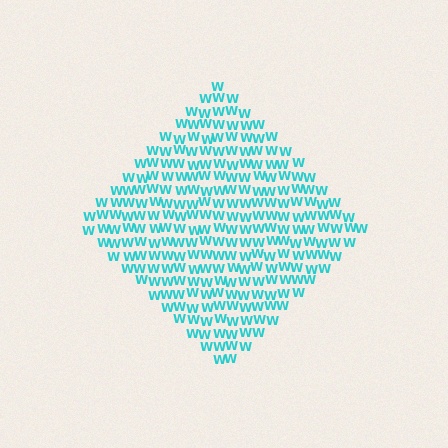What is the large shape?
The large shape is a diamond.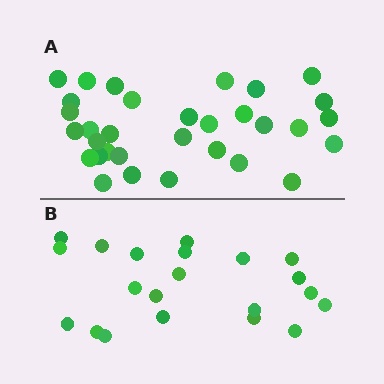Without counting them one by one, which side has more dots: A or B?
Region A (the top region) has more dots.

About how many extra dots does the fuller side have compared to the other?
Region A has roughly 12 or so more dots than region B.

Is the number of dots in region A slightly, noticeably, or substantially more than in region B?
Region A has substantially more. The ratio is roughly 1.5 to 1.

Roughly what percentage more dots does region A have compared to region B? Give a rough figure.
About 50% more.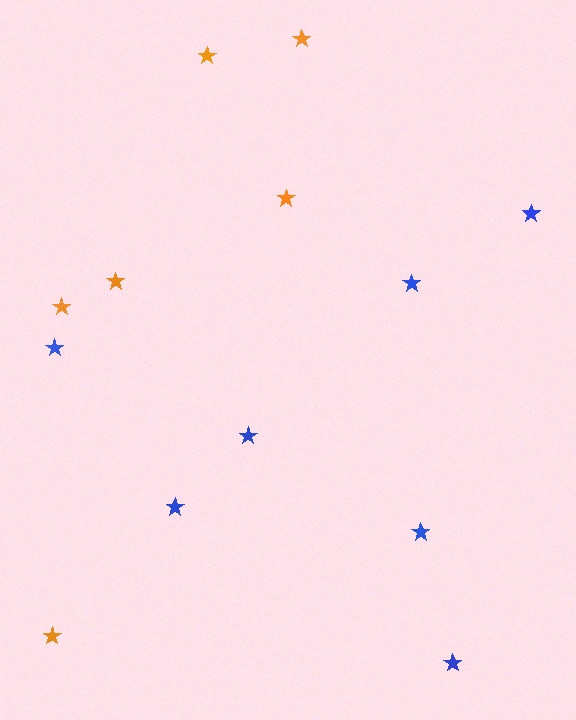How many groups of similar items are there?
There are 2 groups: one group of orange stars (6) and one group of blue stars (7).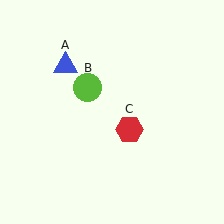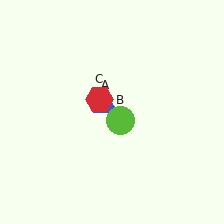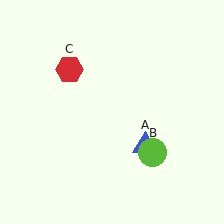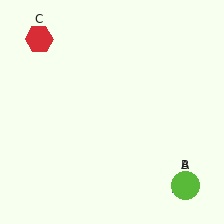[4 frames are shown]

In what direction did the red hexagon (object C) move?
The red hexagon (object C) moved up and to the left.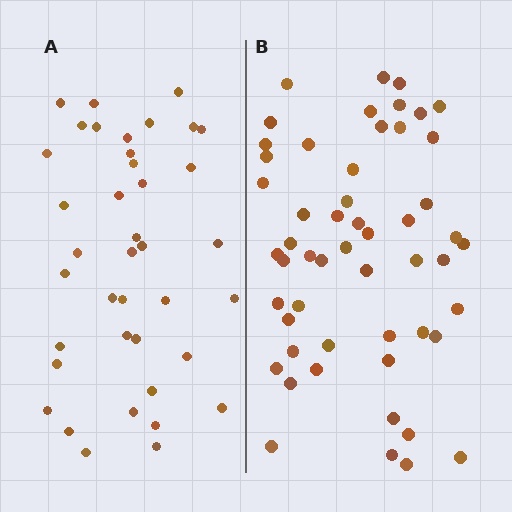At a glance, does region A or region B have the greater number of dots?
Region B (the right region) has more dots.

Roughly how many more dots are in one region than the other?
Region B has approximately 15 more dots than region A.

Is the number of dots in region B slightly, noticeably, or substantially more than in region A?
Region B has noticeably more, but not dramatically so. The ratio is roughly 1.4 to 1.